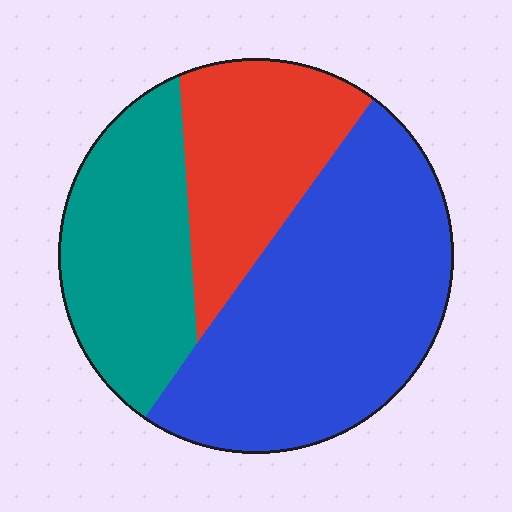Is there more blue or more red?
Blue.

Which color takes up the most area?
Blue, at roughly 50%.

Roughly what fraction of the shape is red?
Red takes up about one quarter (1/4) of the shape.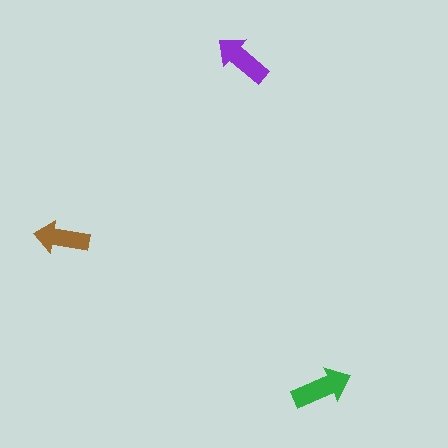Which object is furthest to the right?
The green arrow is rightmost.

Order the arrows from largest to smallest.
the green one, the purple one, the brown one.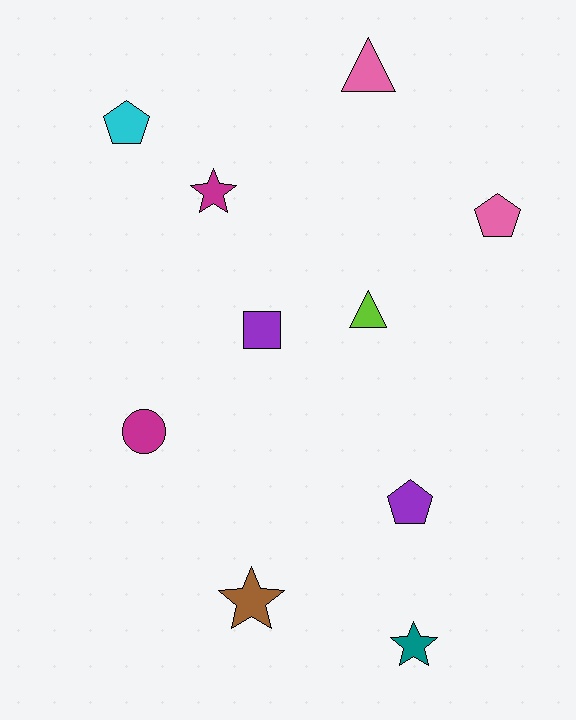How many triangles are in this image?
There are 2 triangles.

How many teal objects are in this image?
There is 1 teal object.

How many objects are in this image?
There are 10 objects.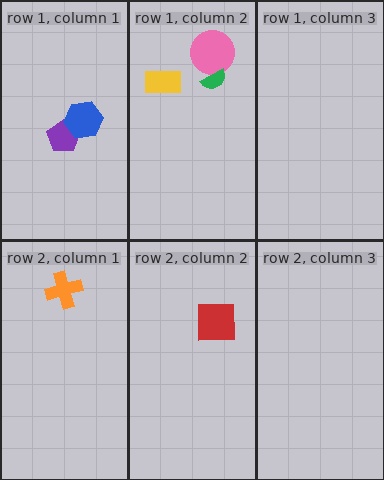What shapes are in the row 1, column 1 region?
The purple pentagon, the blue hexagon.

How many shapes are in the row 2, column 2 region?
1.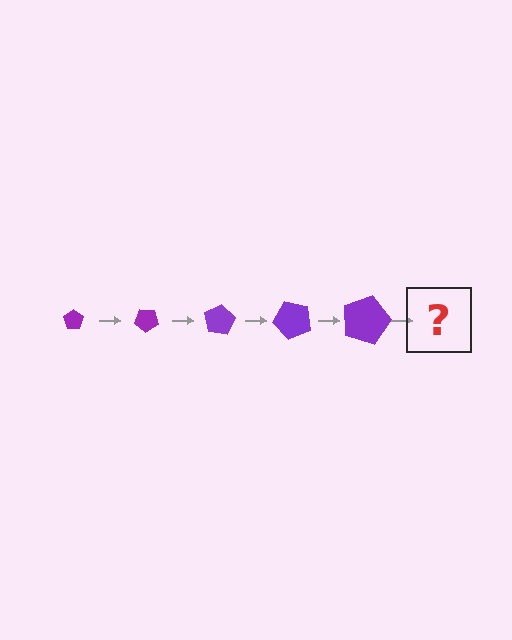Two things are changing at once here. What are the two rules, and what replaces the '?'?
The two rules are that the pentagon grows larger each step and it rotates 40 degrees each step. The '?' should be a pentagon, larger than the previous one and rotated 200 degrees from the start.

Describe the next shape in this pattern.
It should be a pentagon, larger than the previous one and rotated 200 degrees from the start.